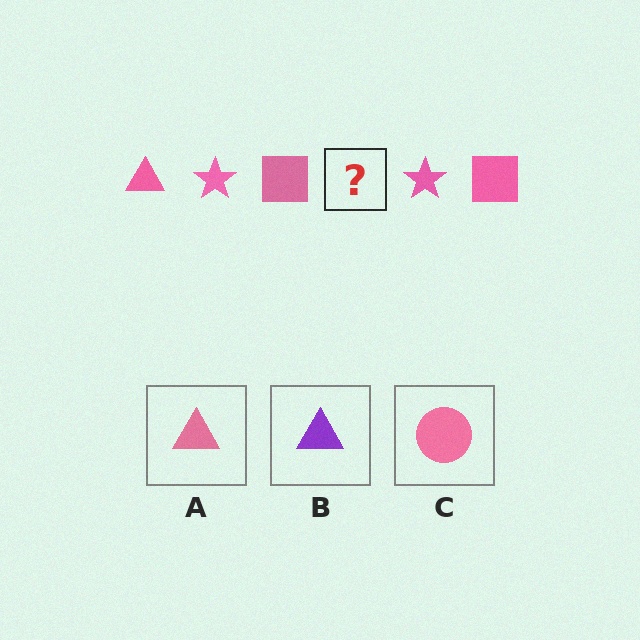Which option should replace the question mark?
Option A.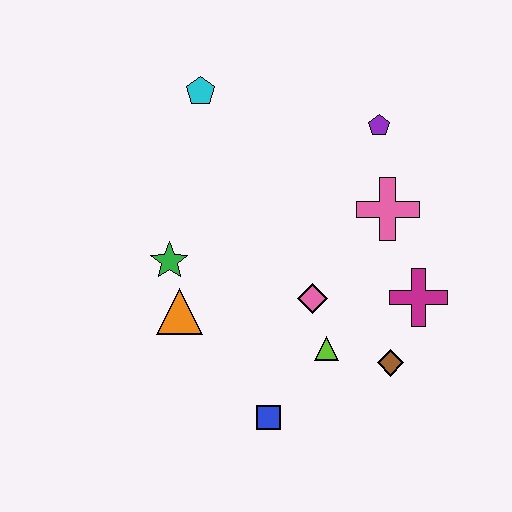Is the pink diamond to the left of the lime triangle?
Yes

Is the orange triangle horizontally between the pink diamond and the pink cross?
No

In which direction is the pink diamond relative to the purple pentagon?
The pink diamond is below the purple pentagon.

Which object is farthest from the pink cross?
The blue square is farthest from the pink cross.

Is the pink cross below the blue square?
No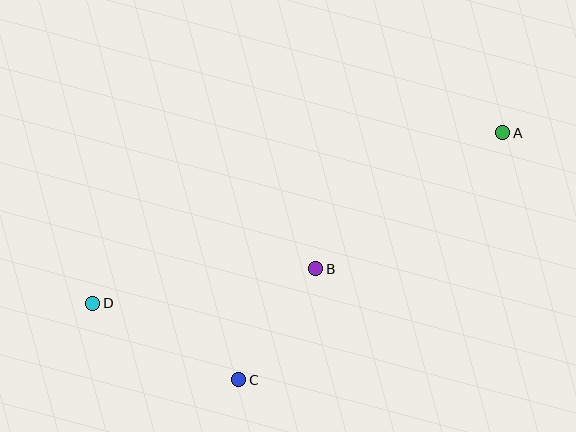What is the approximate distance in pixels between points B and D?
The distance between B and D is approximately 226 pixels.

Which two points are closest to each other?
Points B and C are closest to each other.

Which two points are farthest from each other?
Points A and D are farthest from each other.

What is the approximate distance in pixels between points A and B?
The distance between A and B is approximately 231 pixels.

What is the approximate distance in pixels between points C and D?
The distance between C and D is approximately 165 pixels.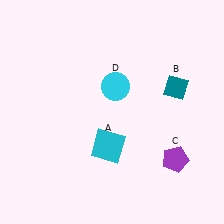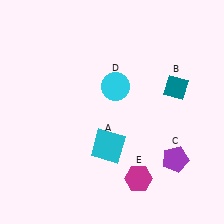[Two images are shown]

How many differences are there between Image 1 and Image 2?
There is 1 difference between the two images.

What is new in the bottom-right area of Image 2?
A magenta hexagon (E) was added in the bottom-right area of Image 2.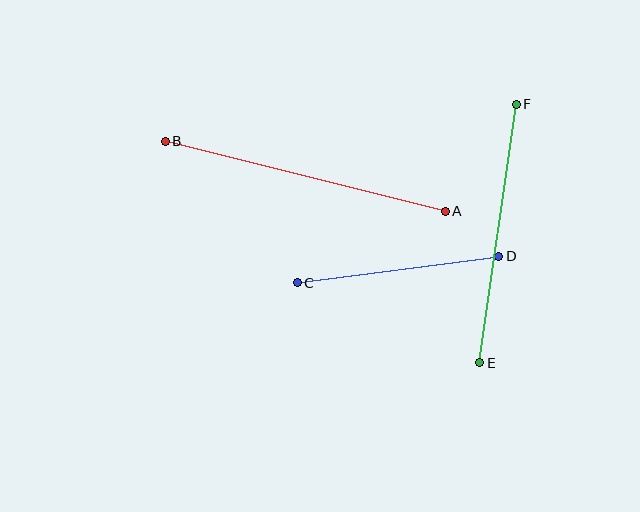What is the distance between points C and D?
The distance is approximately 203 pixels.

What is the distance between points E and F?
The distance is approximately 261 pixels.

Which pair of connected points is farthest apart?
Points A and B are farthest apart.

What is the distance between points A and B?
The distance is approximately 289 pixels.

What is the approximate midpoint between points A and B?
The midpoint is at approximately (305, 176) pixels.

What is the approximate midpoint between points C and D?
The midpoint is at approximately (398, 269) pixels.